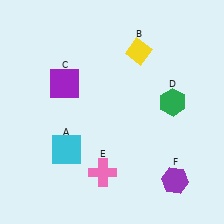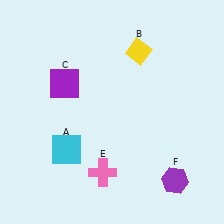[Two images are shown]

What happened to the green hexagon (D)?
The green hexagon (D) was removed in Image 2. It was in the top-right area of Image 1.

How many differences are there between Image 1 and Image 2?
There is 1 difference between the two images.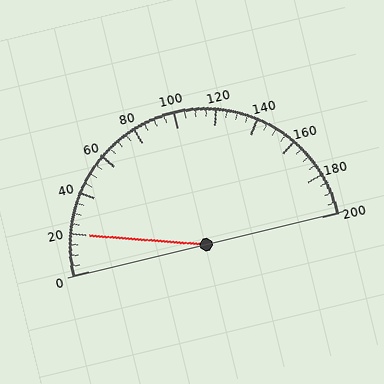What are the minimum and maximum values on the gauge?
The gauge ranges from 0 to 200.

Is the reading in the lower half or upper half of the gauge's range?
The reading is in the lower half of the range (0 to 200).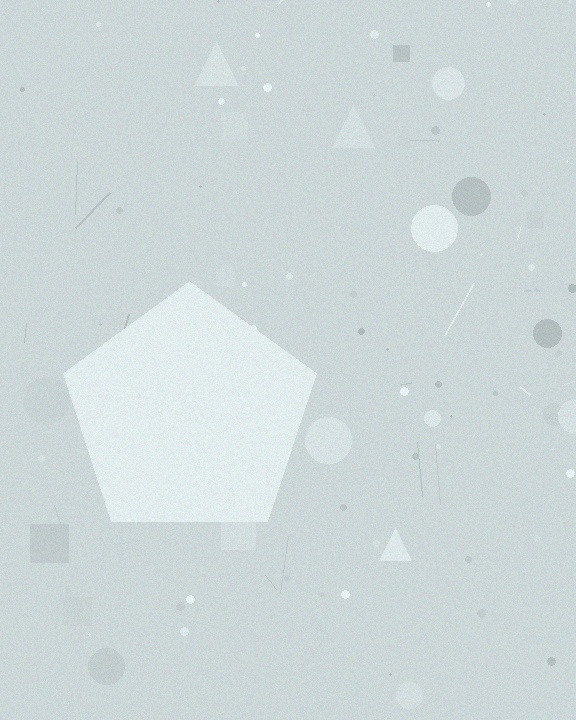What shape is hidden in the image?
A pentagon is hidden in the image.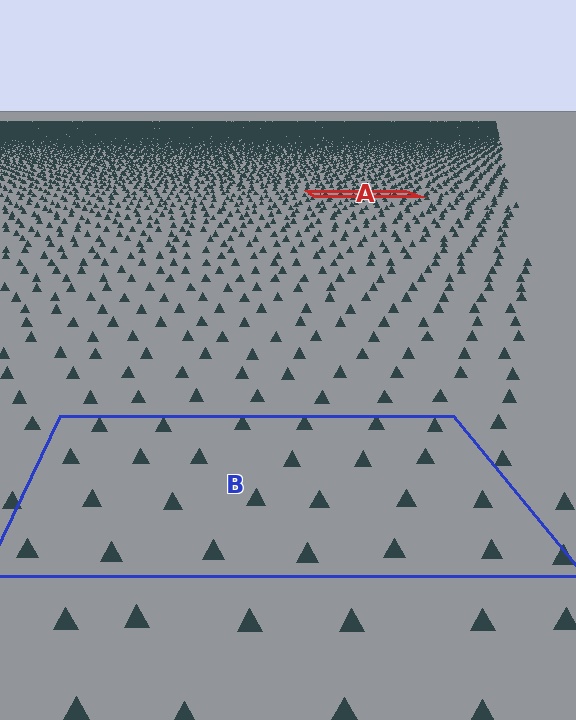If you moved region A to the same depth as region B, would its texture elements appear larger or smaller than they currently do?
They would appear larger. At a closer depth, the same texture elements are projected at a bigger on-screen size.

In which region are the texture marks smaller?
The texture marks are smaller in region A, because it is farther away.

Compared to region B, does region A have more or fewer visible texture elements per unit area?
Region A has more texture elements per unit area — they are packed more densely because it is farther away.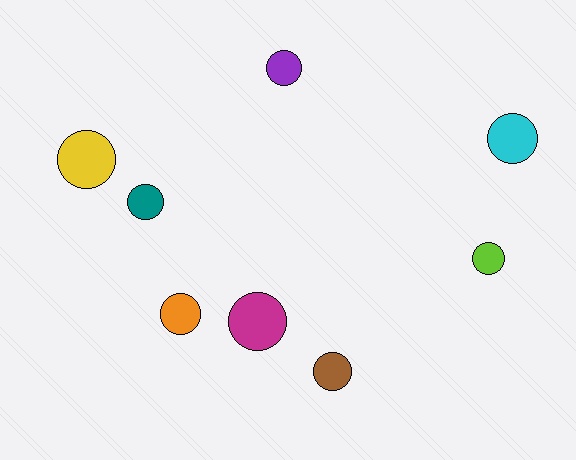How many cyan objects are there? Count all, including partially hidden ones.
There is 1 cyan object.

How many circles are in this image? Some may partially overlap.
There are 8 circles.